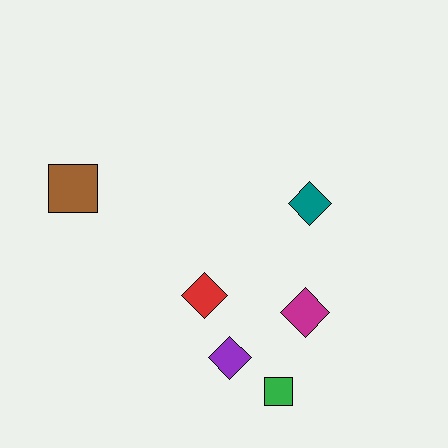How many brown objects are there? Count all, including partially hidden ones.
There is 1 brown object.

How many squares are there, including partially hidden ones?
There are 2 squares.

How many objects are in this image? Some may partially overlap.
There are 6 objects.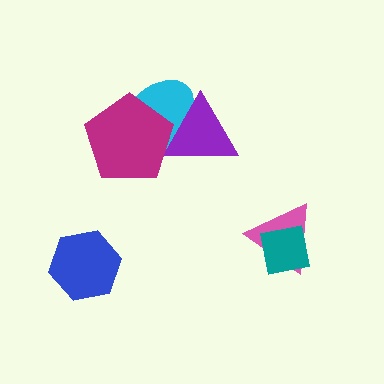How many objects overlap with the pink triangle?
1 object overlaps with the pink triangle.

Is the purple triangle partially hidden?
Yes, it is partially covered by another shape.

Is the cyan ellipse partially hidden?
Yes, it is partially covered by another shape.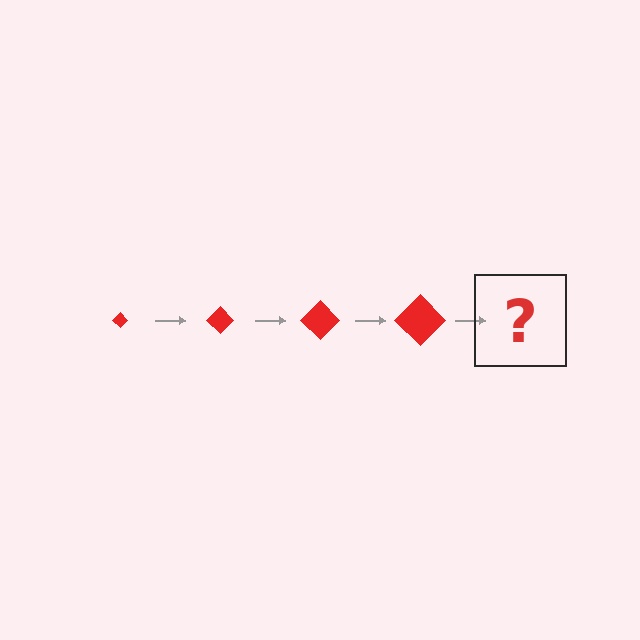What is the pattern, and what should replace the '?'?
The pattern is that the diamond gets progressively larger each step. The '?' should be a red diamond, larger than the previous one.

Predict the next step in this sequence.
The next step is a red diamond, larger than the previous one.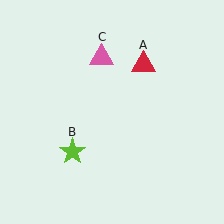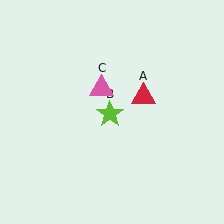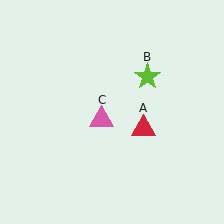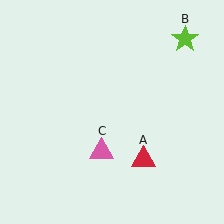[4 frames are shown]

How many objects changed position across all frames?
3 objects changed position: red triangle (object A), lime star (object B), pink triangle (object C).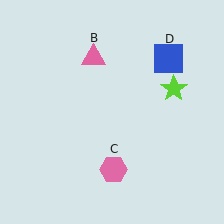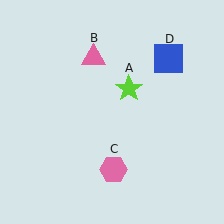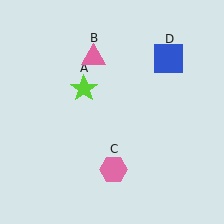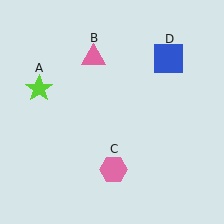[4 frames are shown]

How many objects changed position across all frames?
1 object changed position: lime star (object A).